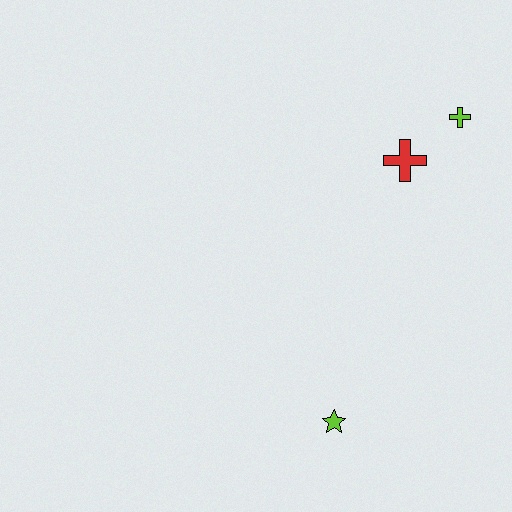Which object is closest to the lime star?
The red cross is closest to the lime star.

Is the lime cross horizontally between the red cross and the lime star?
No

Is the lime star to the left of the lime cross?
Yes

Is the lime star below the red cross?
Yes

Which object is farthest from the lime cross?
The lime star is farthest from the lime cross.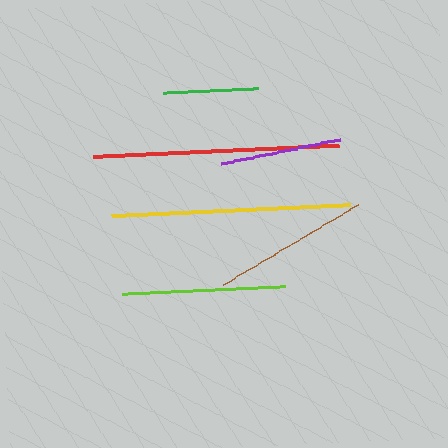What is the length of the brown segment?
The brown segment is approximately 157 pixels long.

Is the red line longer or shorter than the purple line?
The red line is longer than the purple line.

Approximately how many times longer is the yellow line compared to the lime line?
The yellow line is approximately 1.5 times the length of the lime line.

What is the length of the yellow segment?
The yellow segment is approximately 238 pixels long.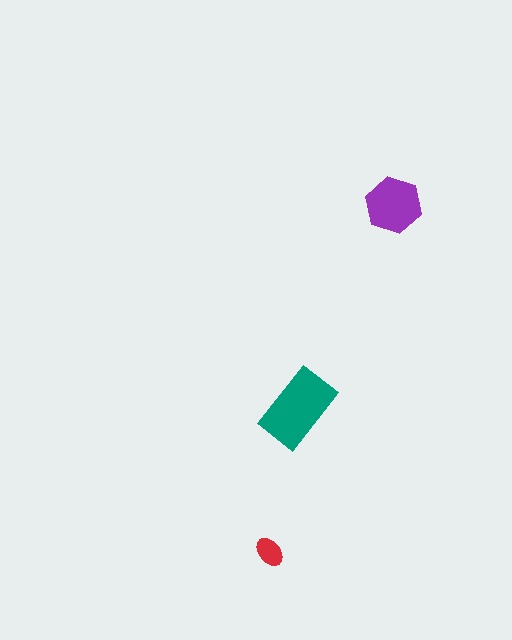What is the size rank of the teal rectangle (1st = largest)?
1st.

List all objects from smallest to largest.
The red ellipse, the purple hexagon, the teal rectangle.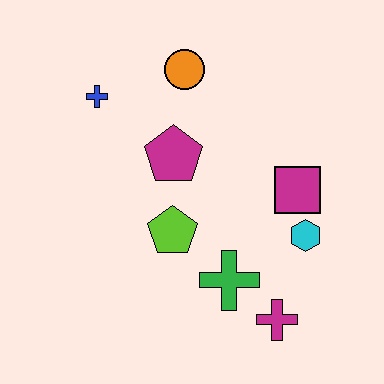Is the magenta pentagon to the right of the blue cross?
Yes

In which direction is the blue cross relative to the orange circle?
The blue cross is to the left of the orange circle.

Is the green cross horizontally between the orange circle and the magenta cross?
Yes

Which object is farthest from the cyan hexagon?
The blue cross is farthest from the cyan hexagon.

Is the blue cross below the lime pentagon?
No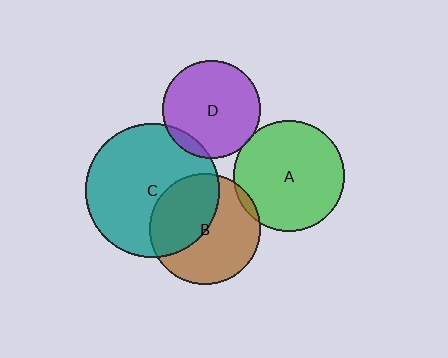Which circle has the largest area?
Circle C (teal).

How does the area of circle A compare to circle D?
Approximately 1.3 times.